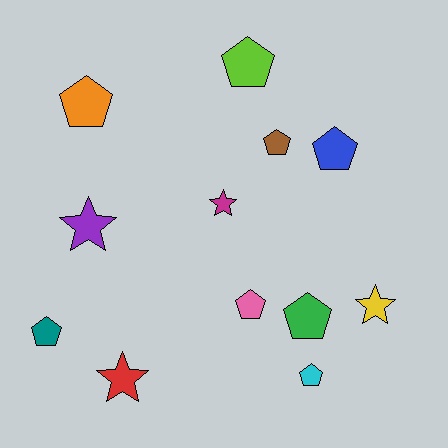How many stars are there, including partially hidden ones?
There are 4 stars.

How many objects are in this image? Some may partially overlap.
There are 12 objects.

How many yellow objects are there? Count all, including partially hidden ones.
There is 1 yellow object.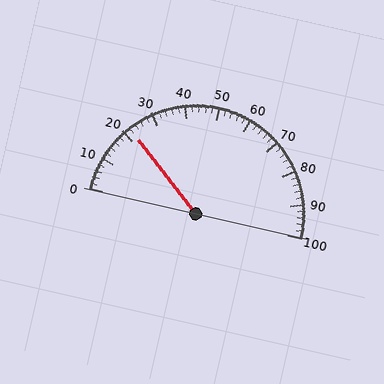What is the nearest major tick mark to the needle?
The nearest major tick mark is 20.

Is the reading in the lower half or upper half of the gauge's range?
The reading is in the lower half of the range (0 to 100).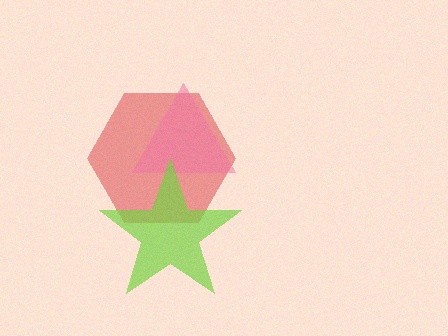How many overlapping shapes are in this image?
There are 3 overlapping shapes in the image.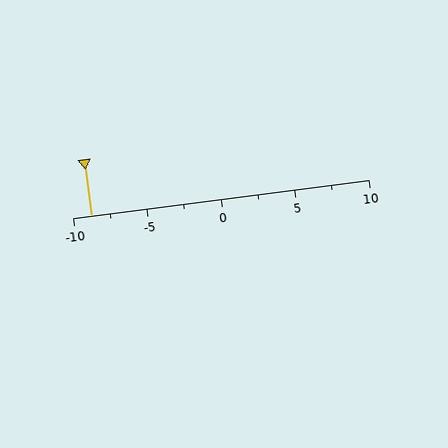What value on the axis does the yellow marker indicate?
The marker indicates approximately -8.8.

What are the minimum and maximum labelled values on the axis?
The axis runs from -10 to 10.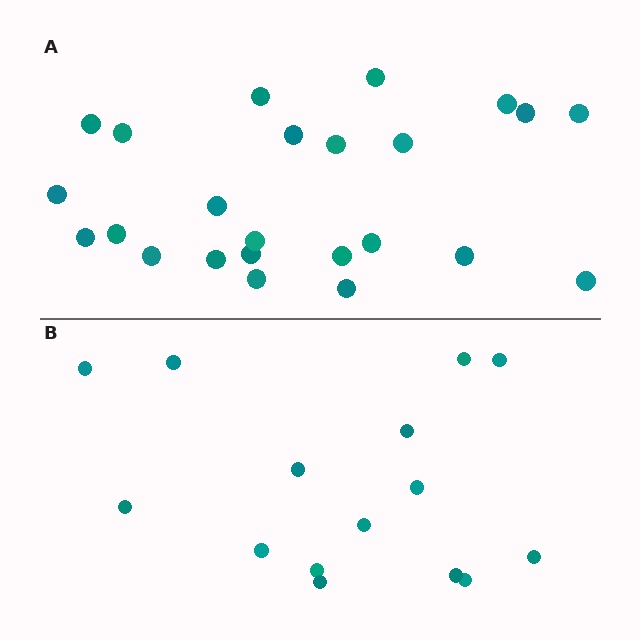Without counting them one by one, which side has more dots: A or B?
Region A (the top region) has more dots.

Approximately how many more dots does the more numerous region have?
Region A has roughly 8 or so more dots than region B.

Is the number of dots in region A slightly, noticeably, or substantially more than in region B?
Region A has substantially more. The ratio is roughly 1.6 to 1.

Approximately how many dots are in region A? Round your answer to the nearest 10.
About 20 dots. (The exact count is 24, which rounds to 20.)